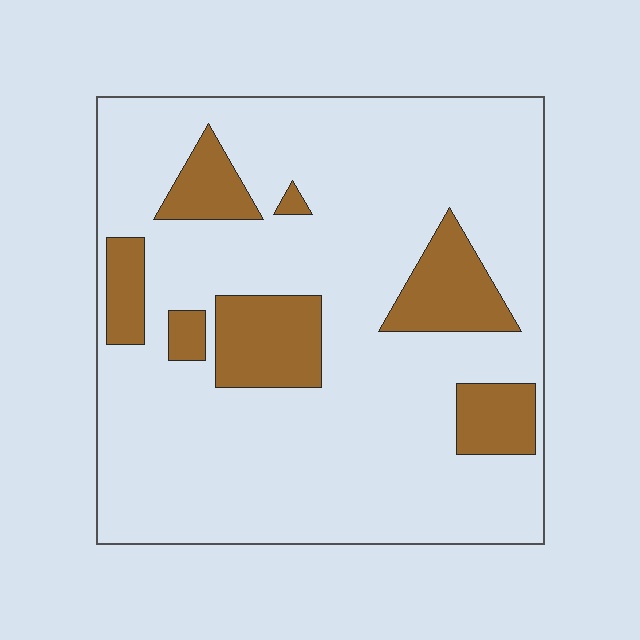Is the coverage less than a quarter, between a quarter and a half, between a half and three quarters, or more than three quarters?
Less than a quarter.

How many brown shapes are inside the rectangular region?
7.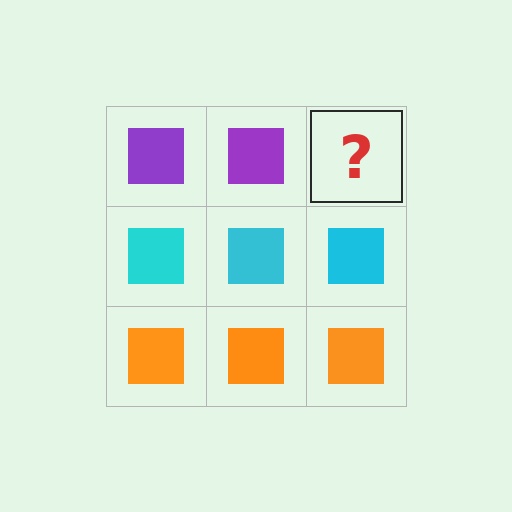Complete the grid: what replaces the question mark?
The question mark should be replaced with a purple square.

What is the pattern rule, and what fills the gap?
The rule is that each row has a consistent color. The gap should be filled with a purple square.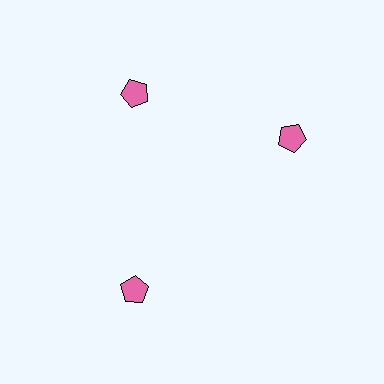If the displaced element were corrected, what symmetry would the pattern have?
It would have 3-fold rotational symmetry — the pattern would map onto itself every 120 degrees.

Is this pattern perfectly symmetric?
No. The 3 pink pentagons are arranged in a ring, but one element near the 3 o'clock position is rotated out of alignment along the ring, breaking the 3-fold rotational symmetry.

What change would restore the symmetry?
The symmetry would be restored by rotating it back into even spacing with its neighbors so that all 3 pentagons sit at equal angles and equal distance from the center.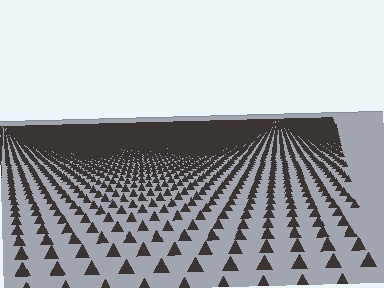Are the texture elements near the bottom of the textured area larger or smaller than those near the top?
Larger. Near the bottom, elements are closer to the viewer and appear at a bigger on-screen size.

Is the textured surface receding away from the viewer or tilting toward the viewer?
The surface is receding away from the viewer. Texture elements get smaller and denser toward the top.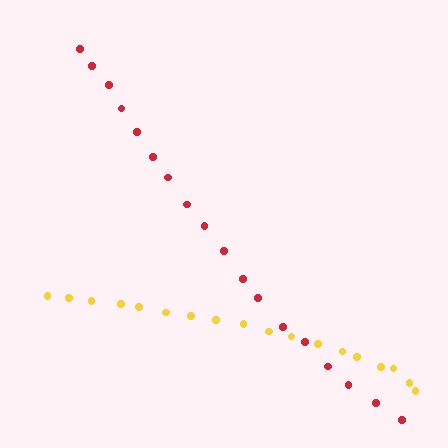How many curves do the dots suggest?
There are 2 distinct paths.